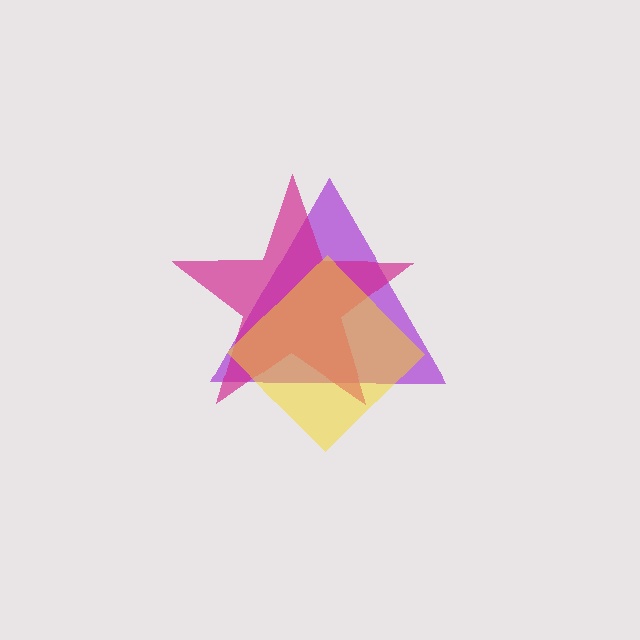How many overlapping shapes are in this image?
There are 3 overlapping shapes in the image.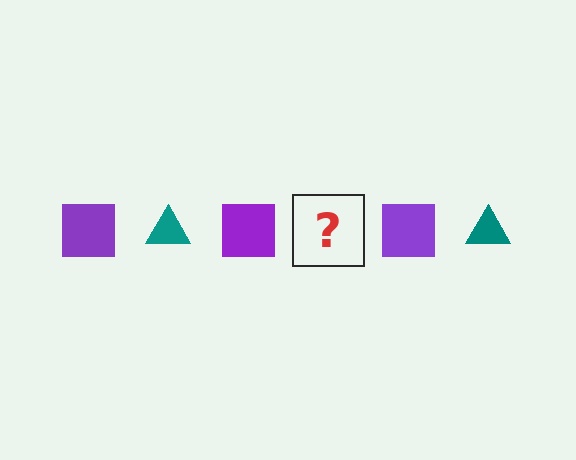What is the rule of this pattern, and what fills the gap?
The rule is that the pattern alternates between purple square and teal triangle. The gap should be filled with a teal triangle.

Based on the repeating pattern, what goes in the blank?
The blank should be a teal triangle.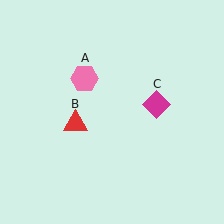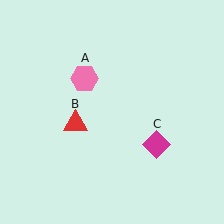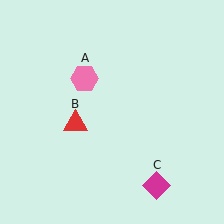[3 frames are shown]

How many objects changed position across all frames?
1 object changed position: magenta diamond (object C).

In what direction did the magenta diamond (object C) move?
The magenta diamond (object C) moved down.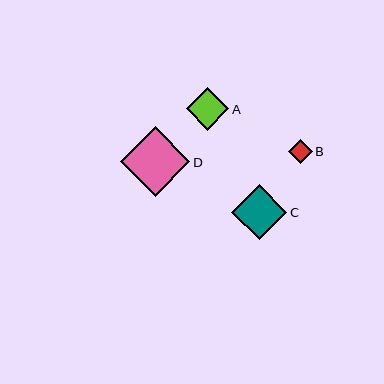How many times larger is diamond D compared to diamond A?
Diamond D is approximately 1.6 times the size of diamond A.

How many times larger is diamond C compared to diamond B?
Diamond C is approximately 2.3 times the size of diamond B.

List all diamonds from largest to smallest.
From largest to smallest: D, C, A, B.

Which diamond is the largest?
Diamond D is the largest with a size of approximately 70 pixels.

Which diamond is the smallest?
Diamond B is the smallest with a size of approximately 24 pixels.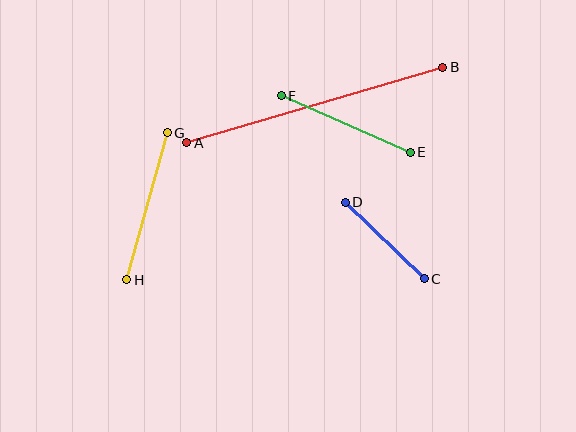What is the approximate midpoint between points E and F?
The midpoint is at approximately (346, 124) pixels.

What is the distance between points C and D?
The distance is approximately 110 pixels.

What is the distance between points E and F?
The distance is approximately 141 pixels.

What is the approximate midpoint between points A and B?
The midpoint is at approximately (315, 105) pixels.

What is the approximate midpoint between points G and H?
The midpoint is at approximately (147, 206) pixels.